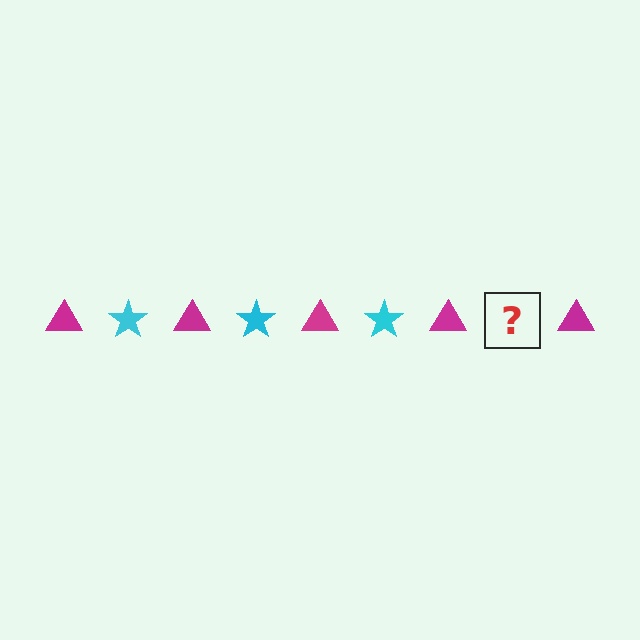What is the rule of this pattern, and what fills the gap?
The rule is that the pattern alternates between magenta triangle and cyan star. The gap should be filled with a cyan star.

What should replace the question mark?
The question mark should be replaced with a cyan star.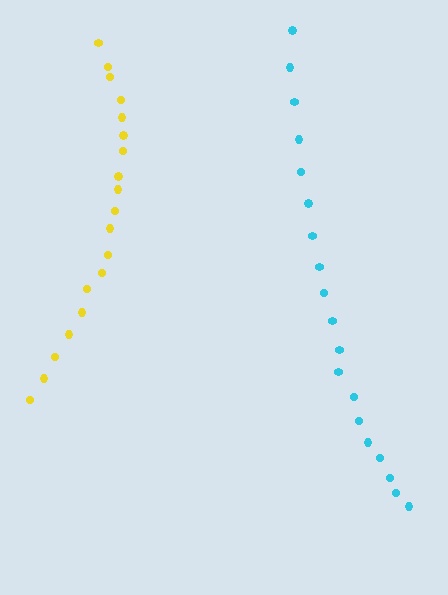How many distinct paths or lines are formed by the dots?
There are 2 distinct paths.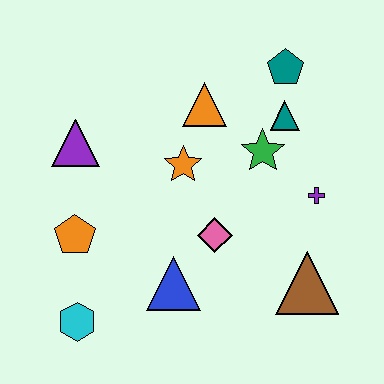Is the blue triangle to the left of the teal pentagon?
Yes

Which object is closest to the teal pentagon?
The teal triangle is closest to the teal pentagon.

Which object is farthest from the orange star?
The cyan hexagon is farthest from the orange star.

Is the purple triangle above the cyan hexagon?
Yes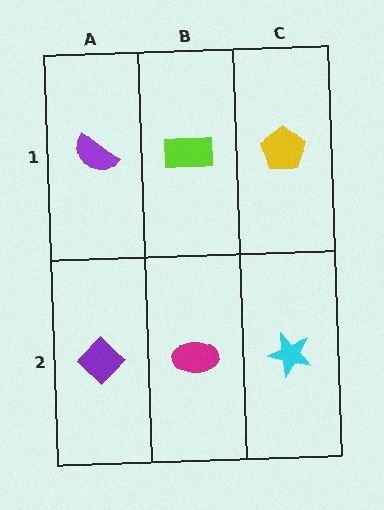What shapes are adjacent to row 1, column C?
A cyan star (row 2, column C), a lime rectangle (row 1, column B).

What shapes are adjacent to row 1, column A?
A purple diamond (row 2, column A), a lime rectangle (row 1, column B).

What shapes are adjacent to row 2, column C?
A yellow pentagon (row 1, column C), a magenta ellipse (row 2, column B).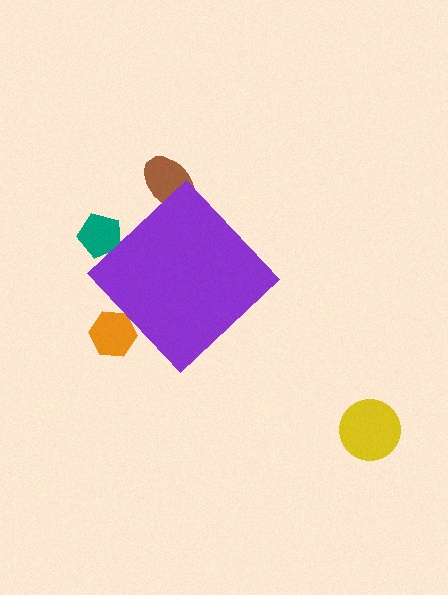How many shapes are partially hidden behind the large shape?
3 shapes are partially hidden.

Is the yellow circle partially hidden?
No, the yellow circle is fully visible.